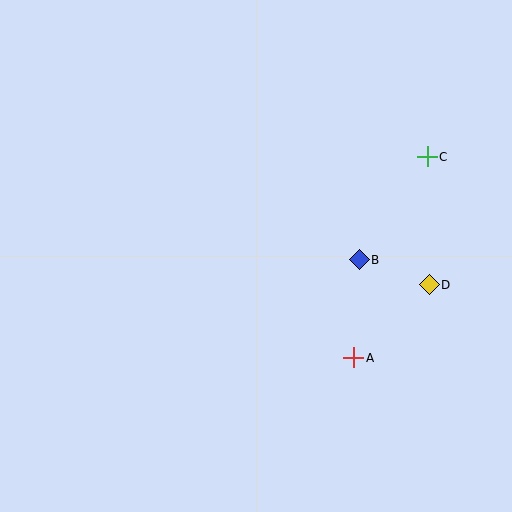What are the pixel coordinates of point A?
Point A is at (354, 358).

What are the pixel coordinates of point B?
Point B is at (359, 260).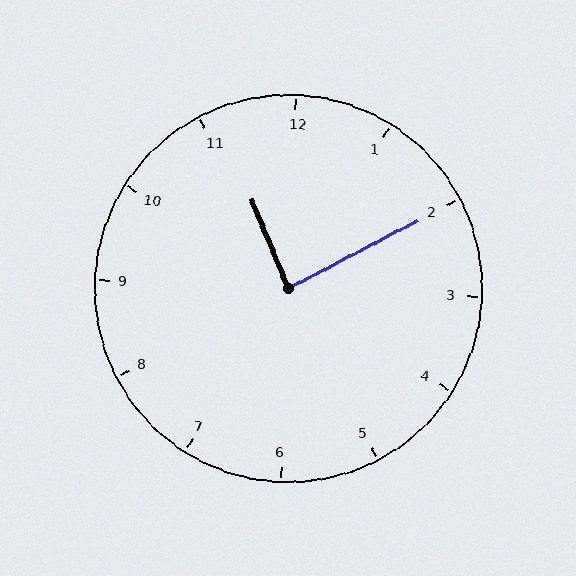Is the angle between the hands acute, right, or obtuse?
It is right.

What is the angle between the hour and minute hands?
Approximately 85 degrees.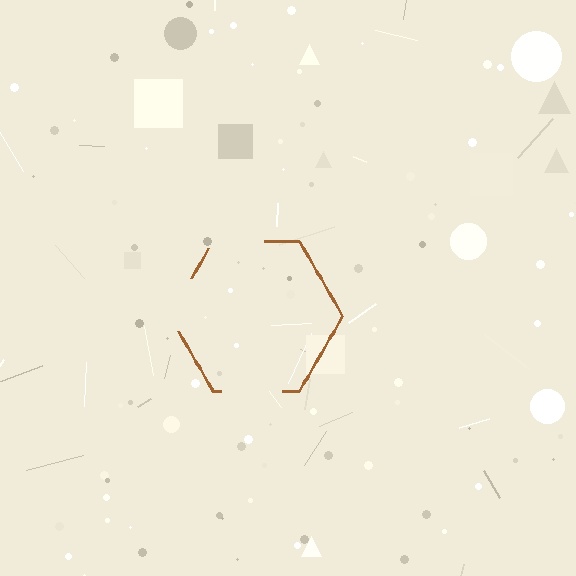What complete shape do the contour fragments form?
The contour fragments form a hexagon.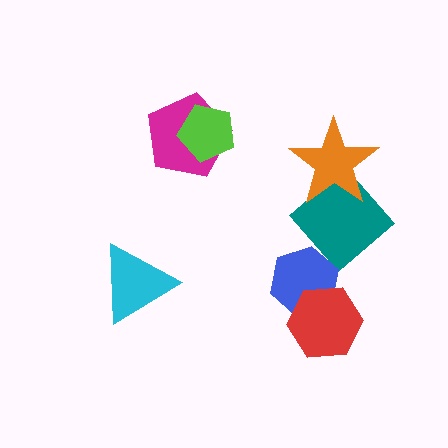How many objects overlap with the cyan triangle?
0 objects overlap with the cyan triangle.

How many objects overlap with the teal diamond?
1 object overlaps with the teal diamond.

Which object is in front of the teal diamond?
The orange star is in front of the teal diamond.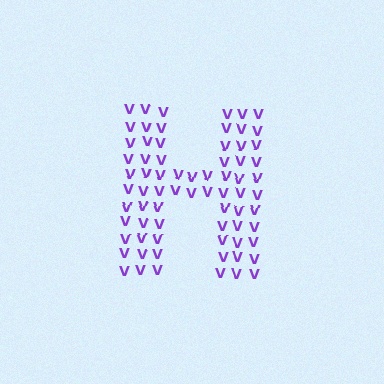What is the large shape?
The large shape is the letter H.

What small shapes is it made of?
It is made of small letter V's.